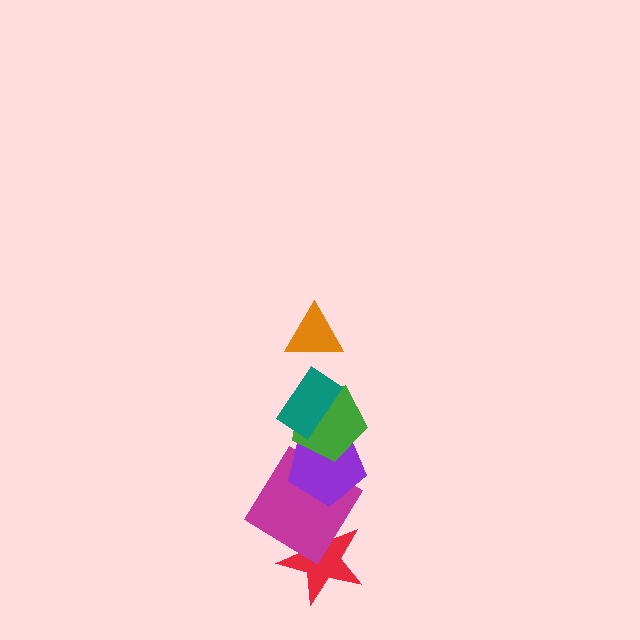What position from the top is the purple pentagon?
The purple pentagon is 4th from the top.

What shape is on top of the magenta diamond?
The purple pentagon is on top of the magenta diamond.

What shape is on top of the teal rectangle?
The orange triangle is on top of the teal rectangle.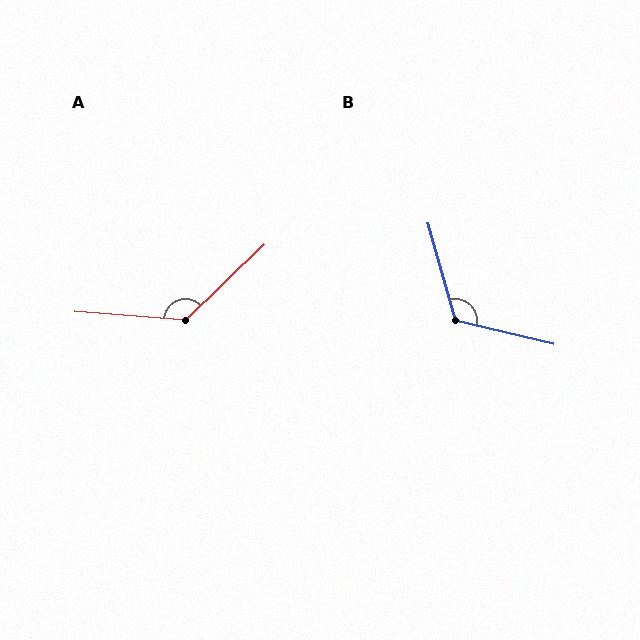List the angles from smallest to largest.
B (119°), A (131°).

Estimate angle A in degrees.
Approximately 131 degrees.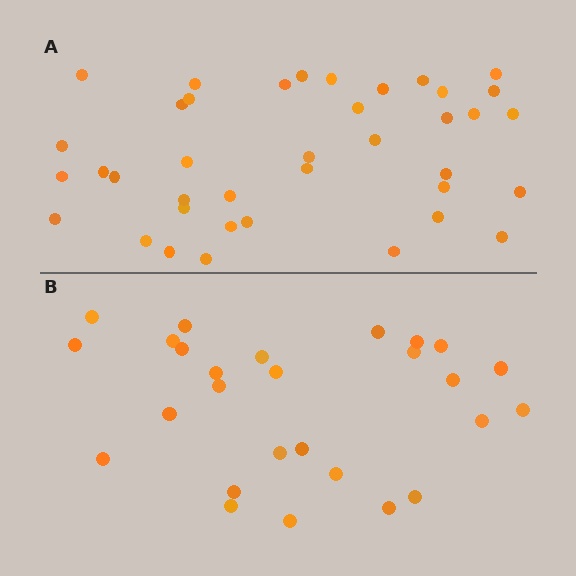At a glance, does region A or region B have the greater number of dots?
Region A (the top region) has more dots.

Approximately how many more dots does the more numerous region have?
Region A has roughly 12 or so more dots than region B.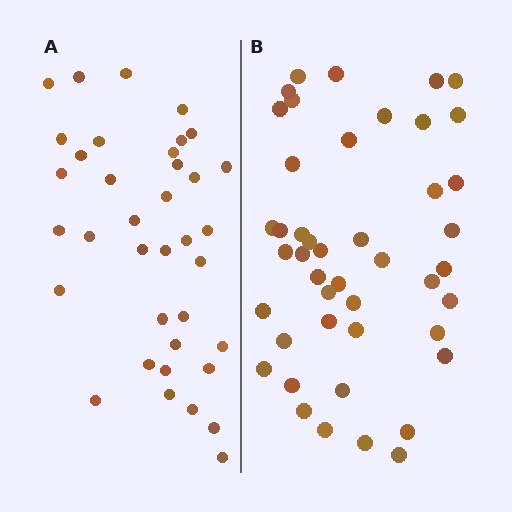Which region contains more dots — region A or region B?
Region B (the right region) has more dots.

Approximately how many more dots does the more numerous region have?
Region B has roughly 8 or so more dots than region A.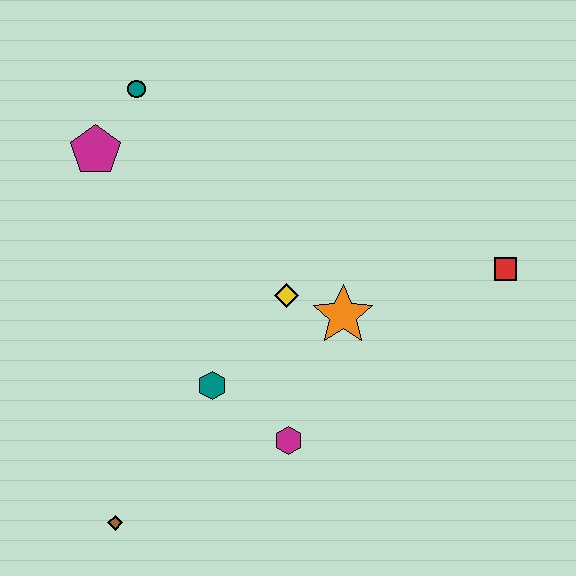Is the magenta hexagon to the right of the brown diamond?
Yes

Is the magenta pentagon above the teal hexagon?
Yes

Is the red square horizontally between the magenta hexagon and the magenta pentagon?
No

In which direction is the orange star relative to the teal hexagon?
The orange star is to the right of the teal hexagon.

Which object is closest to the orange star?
The yellow diamond is closest to the orange star.